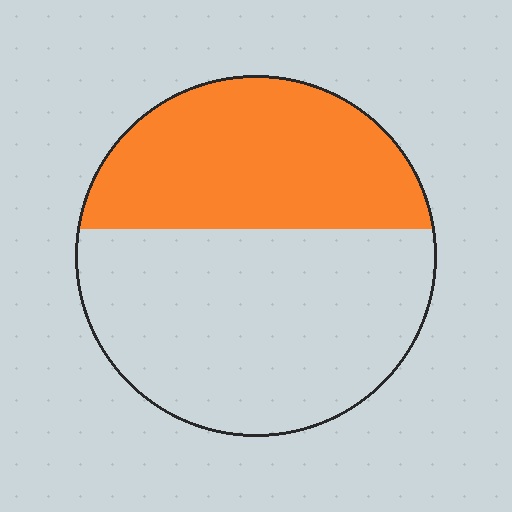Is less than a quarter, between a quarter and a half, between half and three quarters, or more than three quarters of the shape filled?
Between a quarter and a half.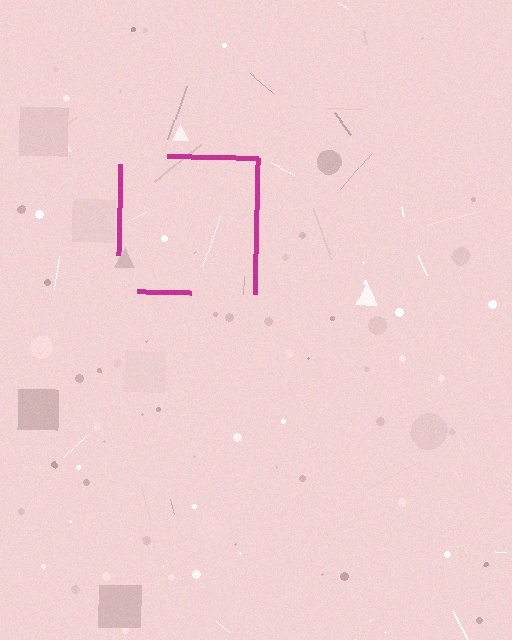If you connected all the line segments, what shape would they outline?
They would outline a square.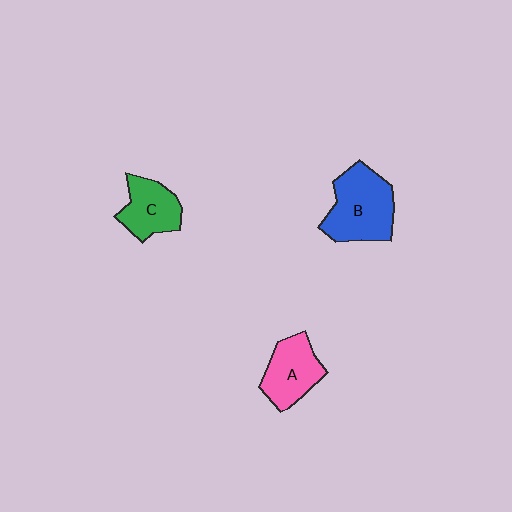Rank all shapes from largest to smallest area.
From largest to smallest: B (blue), A (pink), C (green).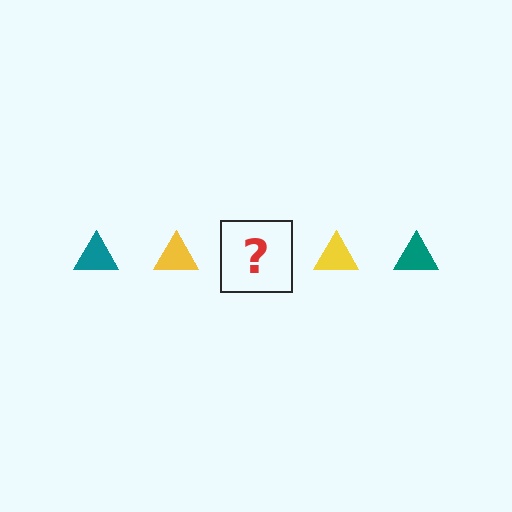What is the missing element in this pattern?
The missing element is a teal triangle.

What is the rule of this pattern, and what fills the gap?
The rule is that the pattern cycles through teal, yellow triangles. The gap should be filled with a teal triangle.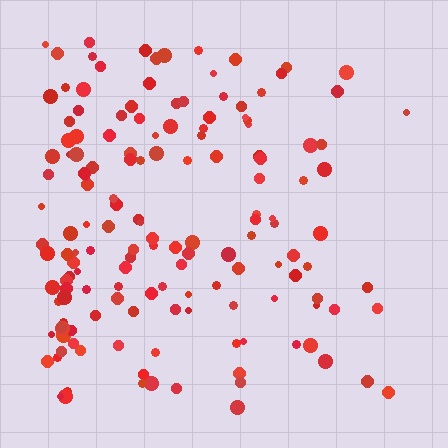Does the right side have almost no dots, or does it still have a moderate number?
Still a moderate number, just noticeably fewer than the left.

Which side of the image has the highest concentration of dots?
The left.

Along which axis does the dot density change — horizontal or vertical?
Horizontal.